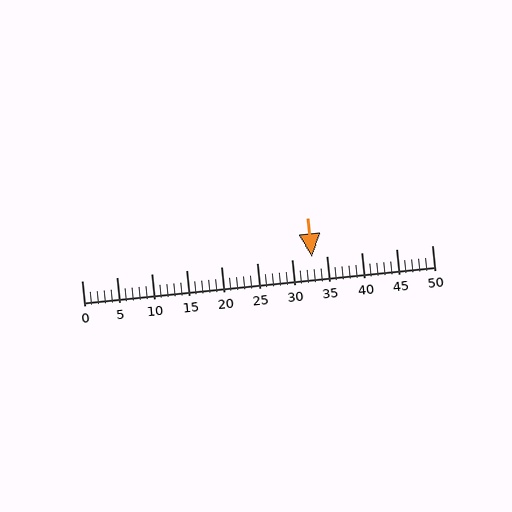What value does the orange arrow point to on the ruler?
The orange arrow points to approximately 33.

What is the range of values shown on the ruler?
The ruler shows values from 0 to 50.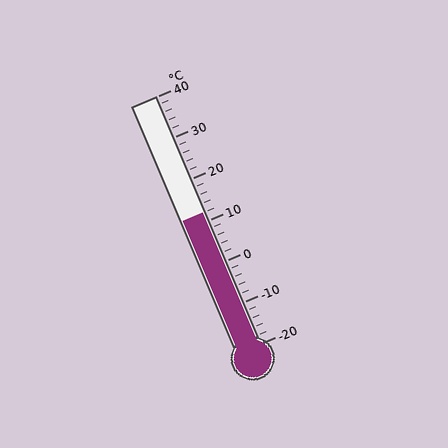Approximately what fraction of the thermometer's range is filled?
The thermometer is filled to approximately 55% of its range.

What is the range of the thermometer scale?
The thermometer scale ranges from -20°C to 40°C.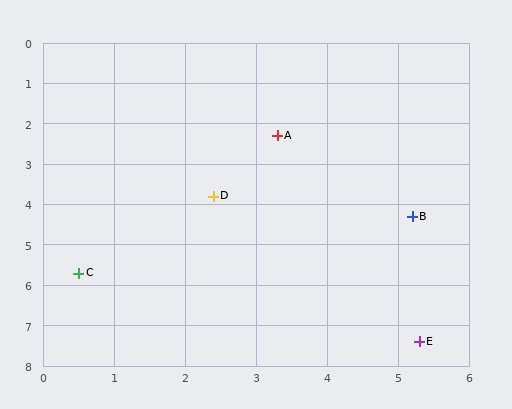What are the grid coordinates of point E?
Point E is at approximately (5.3, 7.4).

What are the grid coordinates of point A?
Point A is at approximately (3.3, 2.3).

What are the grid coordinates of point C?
Point C is at approximately (0.5, 5.7).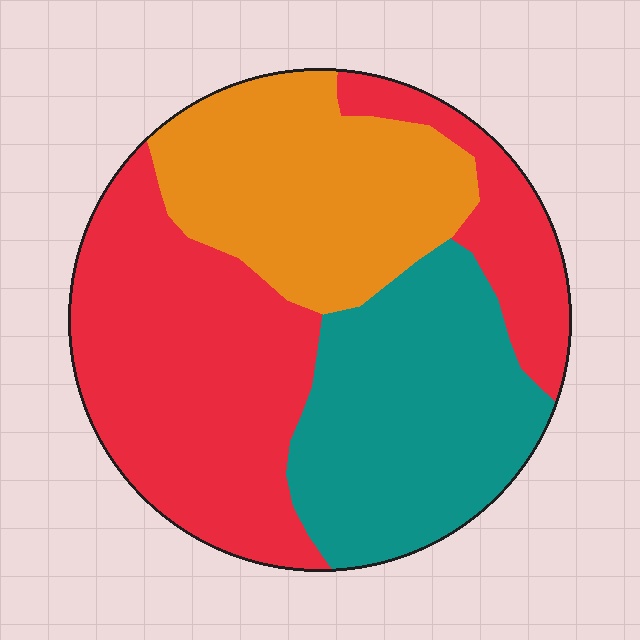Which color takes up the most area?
Red, at roughly 45%.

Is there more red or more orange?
Red.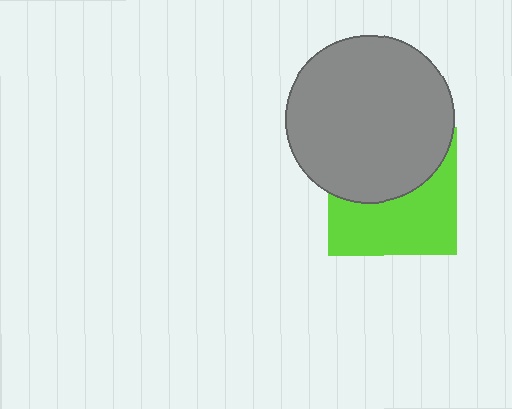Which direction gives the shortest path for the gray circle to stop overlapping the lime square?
Moving up gives the shortest separation.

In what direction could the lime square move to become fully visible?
The lime square could move down. That would shift it out from behind the gray circle entirely.